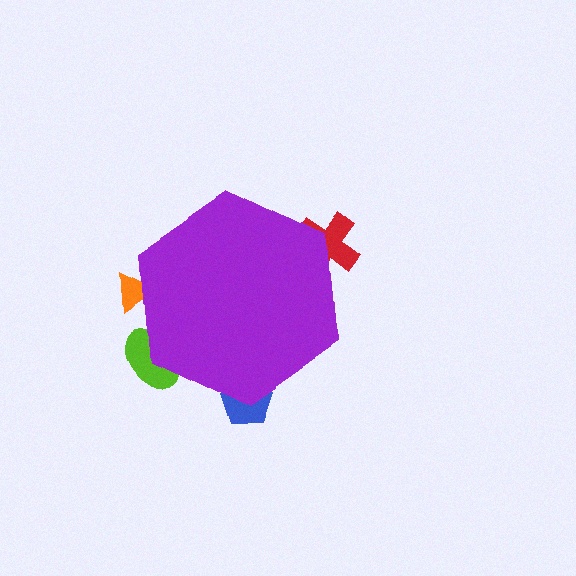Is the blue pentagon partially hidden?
Yes, the blue pentagon is partially hidden behind the purple hexagon.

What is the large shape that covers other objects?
A purple hexagon.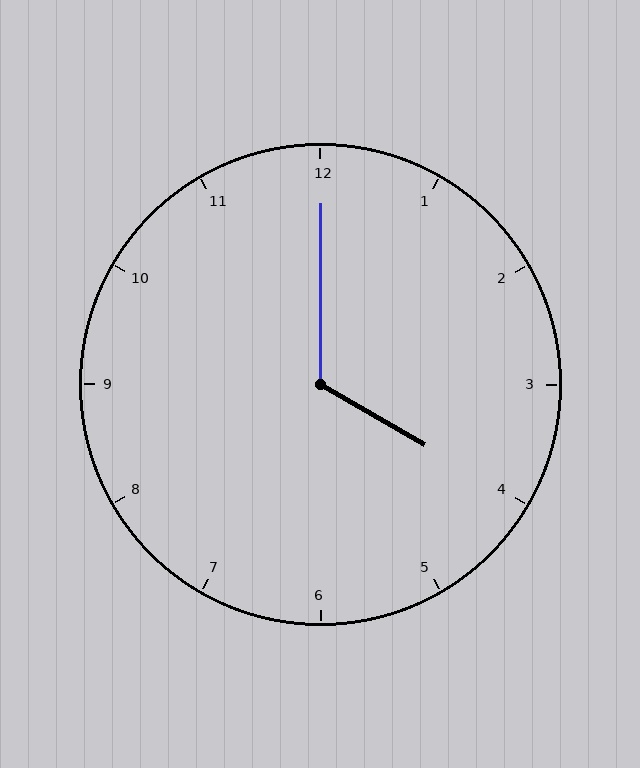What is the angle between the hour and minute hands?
Approximately 120 degrees.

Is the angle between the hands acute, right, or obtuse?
It is obtuse.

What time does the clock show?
4:00.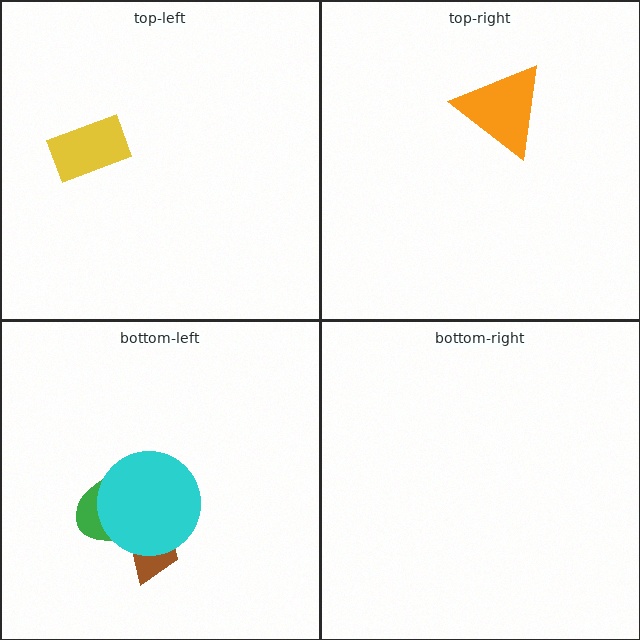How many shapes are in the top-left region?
1.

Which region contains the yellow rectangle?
The top-left region.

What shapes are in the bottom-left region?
The brown trapezoid, the green ellipse, the cyan circle.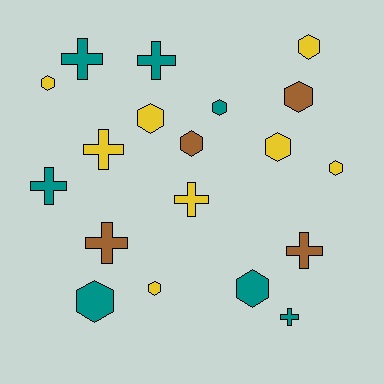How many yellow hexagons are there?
There are 6 yellow hexagons.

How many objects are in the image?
There are 19 objects.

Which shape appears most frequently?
Hexagon, with 11 objects.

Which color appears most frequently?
Yellow, with 8 objects.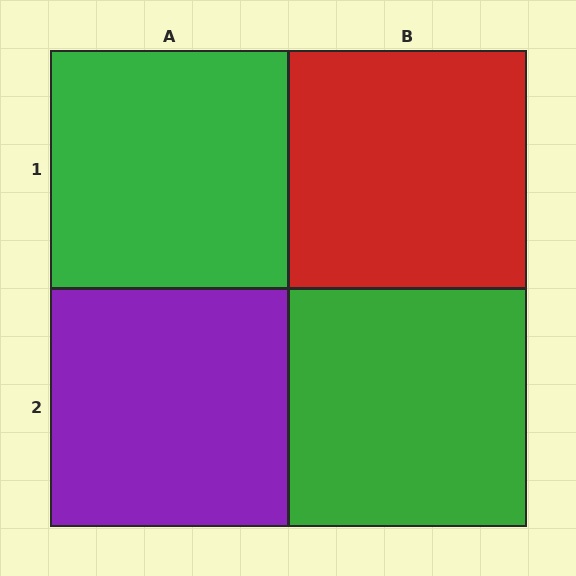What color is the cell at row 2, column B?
Green.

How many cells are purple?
1 cell is purple.